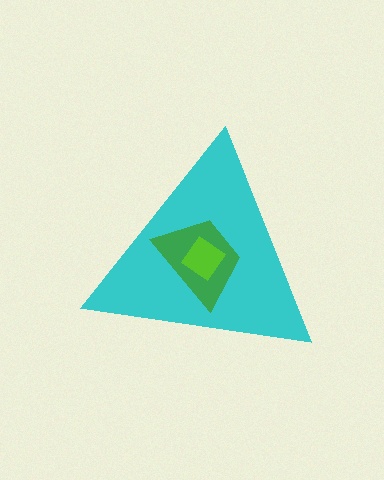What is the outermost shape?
The cyan triangle.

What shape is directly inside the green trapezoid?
The lime diamond.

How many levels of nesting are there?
3.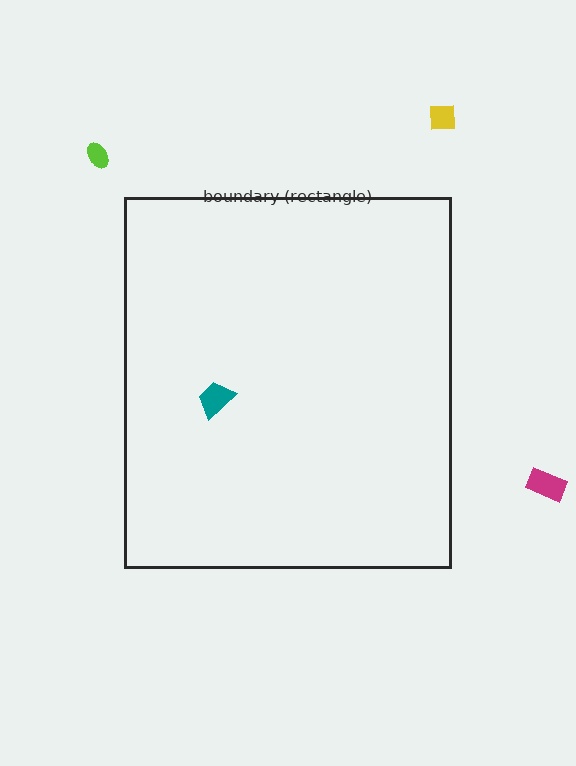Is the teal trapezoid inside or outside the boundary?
Inside.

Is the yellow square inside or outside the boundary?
Outside.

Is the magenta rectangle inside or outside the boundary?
Outside.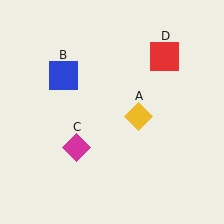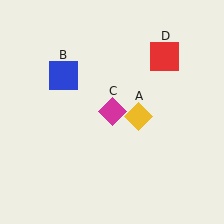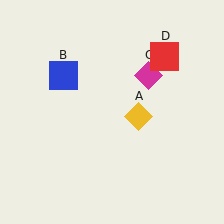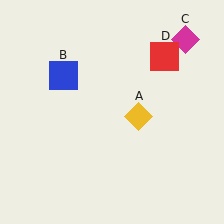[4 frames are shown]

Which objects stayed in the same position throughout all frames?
Yellow diamond (object A) and blue square (object B) and red square (object D) remained stationary.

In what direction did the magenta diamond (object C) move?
The magenta diamond (object C) moved up and to the right.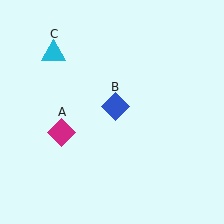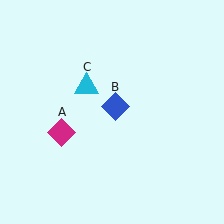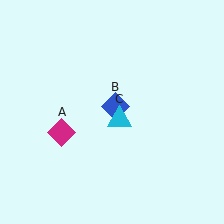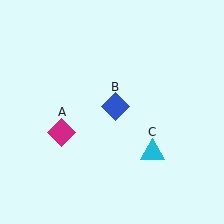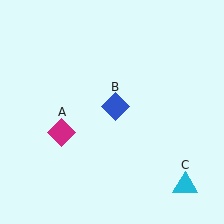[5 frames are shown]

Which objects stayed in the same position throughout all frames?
Magenta diamond (object A) and blue diamond (object B) remained stationary.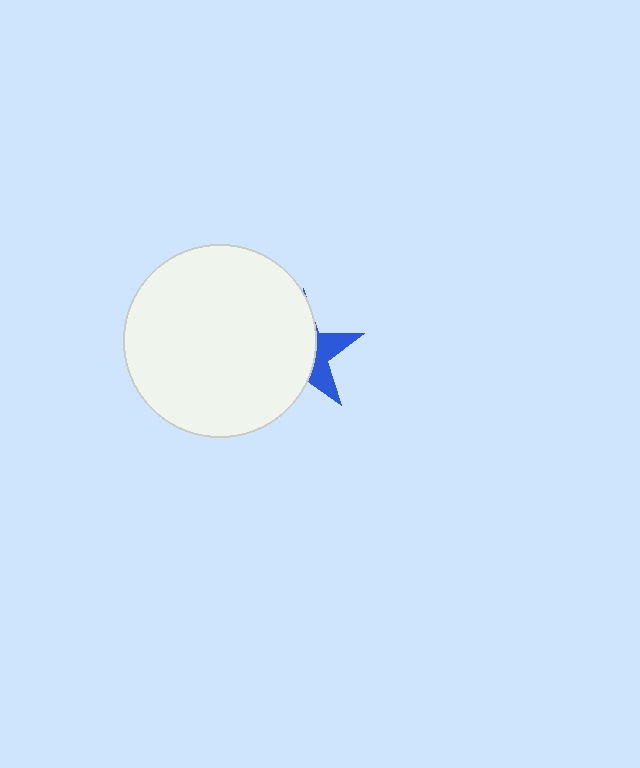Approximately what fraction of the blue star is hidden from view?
Roughly 68% of the blue star is hidden behind the white circle.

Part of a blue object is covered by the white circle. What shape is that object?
It is a star.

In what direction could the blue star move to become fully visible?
The blue star could move right. That would shift it out from behind the white circle entirely.